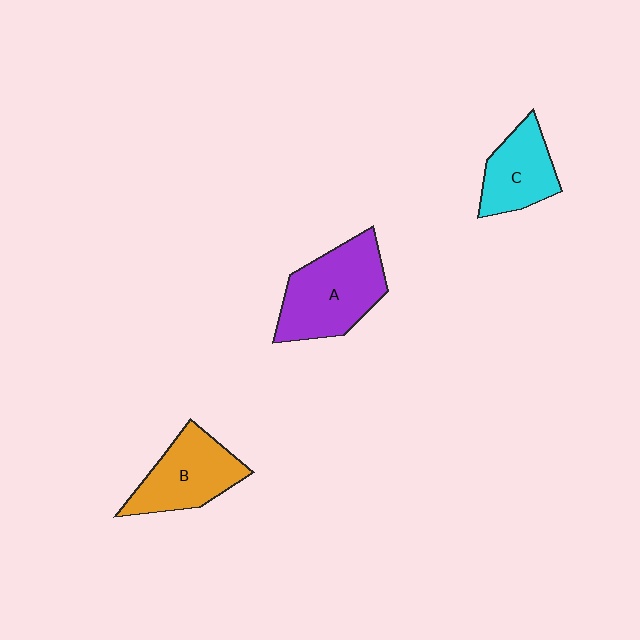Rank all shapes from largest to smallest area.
From largest to smallest: A (purple), B (orange), C (cyan).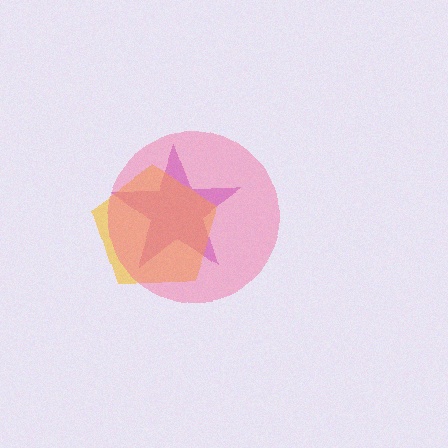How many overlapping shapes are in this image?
There are 3 overlapping shapes in the image.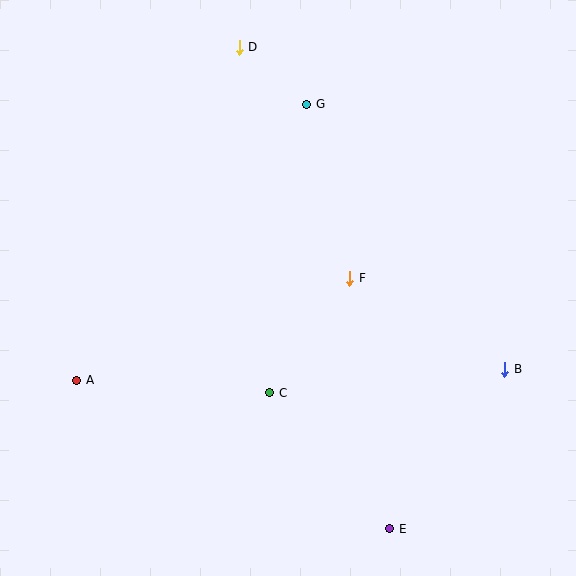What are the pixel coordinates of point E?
Point E is at (390, 529).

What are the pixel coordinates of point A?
Point A is at (77, 380).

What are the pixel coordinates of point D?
Point D is at (239, 47).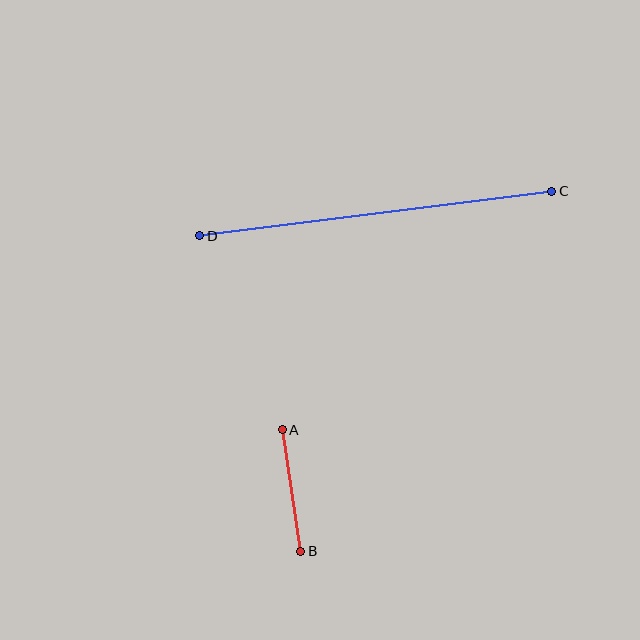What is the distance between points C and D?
The distance is approximately 355 pixels.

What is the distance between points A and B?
The distance is approximately 123 pixels.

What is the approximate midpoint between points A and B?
The midpoint is at approximately (292, 491) pixels.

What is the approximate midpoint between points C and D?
The midpoint is at approximately (376, 214) pixels.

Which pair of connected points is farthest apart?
Points C and D are farthest apart.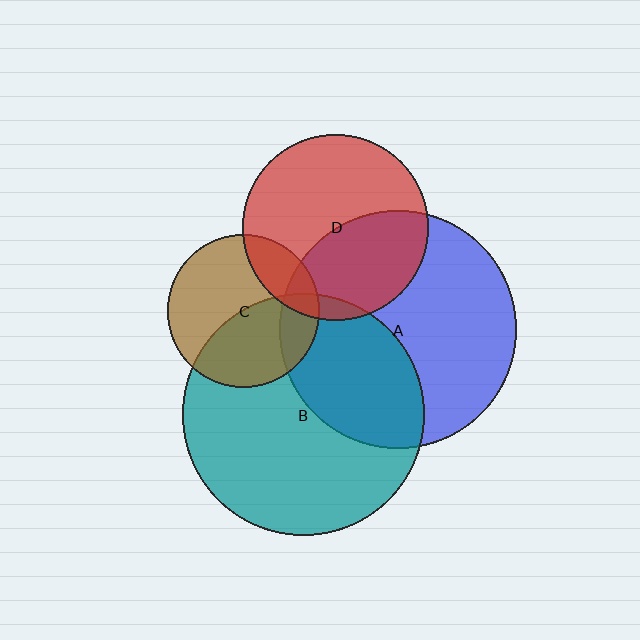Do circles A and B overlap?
Yes.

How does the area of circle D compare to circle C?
Approximately 1.5 times.